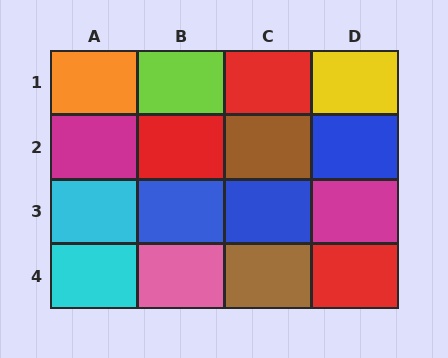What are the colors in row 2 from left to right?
Magenta, red, brown, blue.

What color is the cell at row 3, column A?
Cyan.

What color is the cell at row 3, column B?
Blue.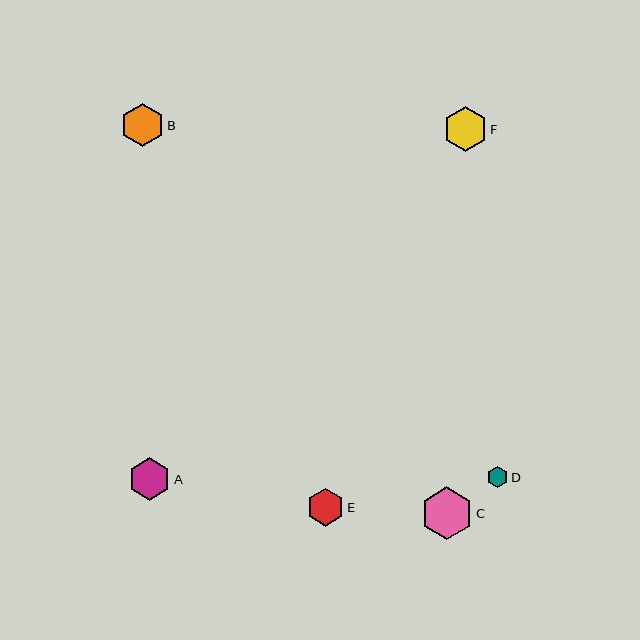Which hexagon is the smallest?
Hexagon D is the smallest with a size of approximately 22 pixels.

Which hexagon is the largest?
Hexagon C is the largest with a size of approximately 53 pixels.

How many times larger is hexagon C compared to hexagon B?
Hexagon C is approximately 1.2 times the size of hexagon B.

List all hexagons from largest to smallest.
From largest to smallest: C, F, B, A, E, D.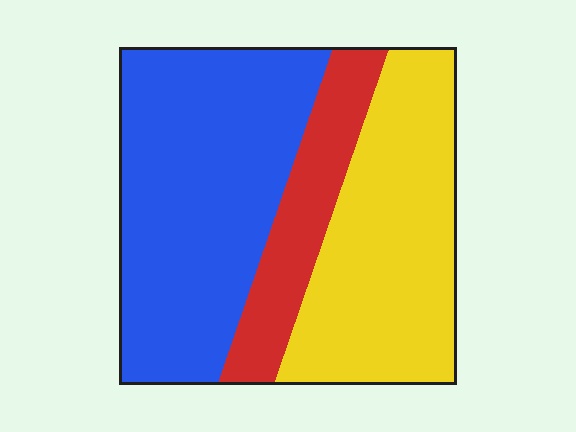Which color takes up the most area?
Blue, at roughly 45%.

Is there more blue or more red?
Blue.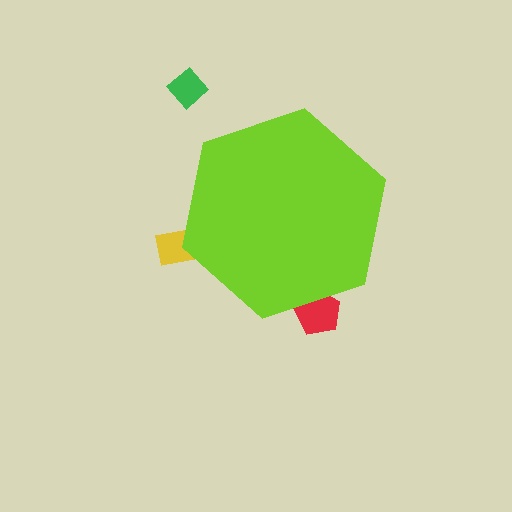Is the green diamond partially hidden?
No, the green diamond is fully visible.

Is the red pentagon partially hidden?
Yes, the red pentagon is partially hidden behind the lime hexagon.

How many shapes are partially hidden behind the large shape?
2 shapes are partially hidden.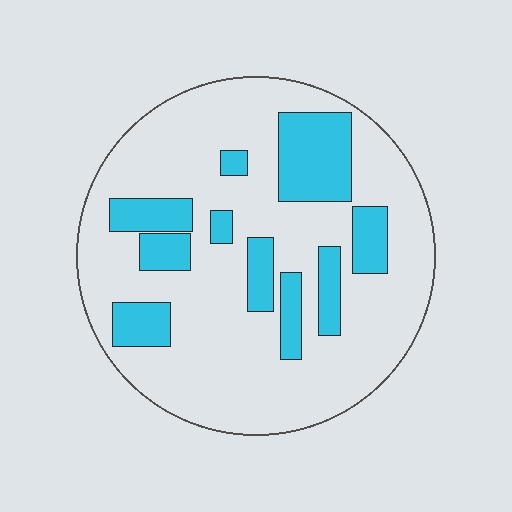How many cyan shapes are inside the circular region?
10.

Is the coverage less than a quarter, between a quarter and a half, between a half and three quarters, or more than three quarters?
Less than a quarter.